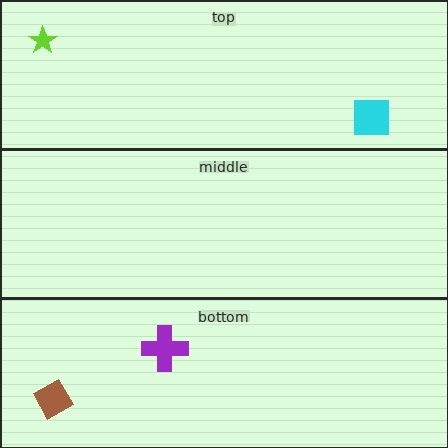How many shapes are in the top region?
2.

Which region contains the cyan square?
The top region.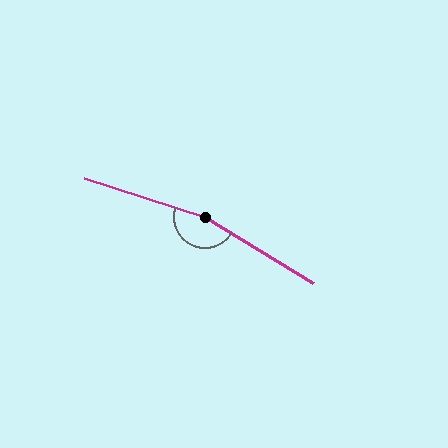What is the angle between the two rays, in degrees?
Approximately 166 degrees.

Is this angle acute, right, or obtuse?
It is obtuse.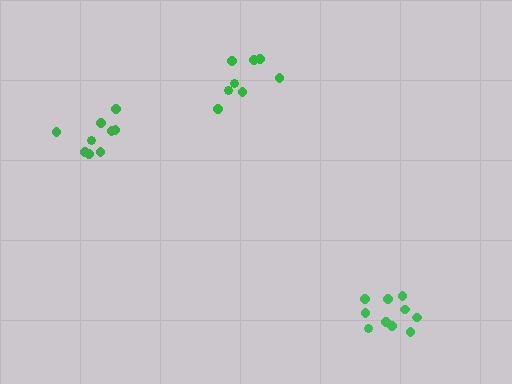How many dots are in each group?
Group 1: 8 dots, Group 2: 9 dots, Group 3: 10 dots (27 total).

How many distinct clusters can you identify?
There are 3 distinct clusters.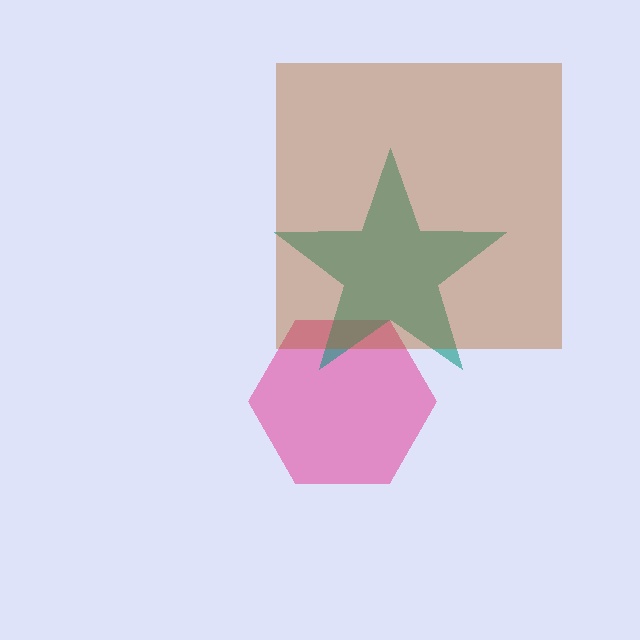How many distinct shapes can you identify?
There are 3 distinct shapes: a pink hexagon, a teal star, a brown square.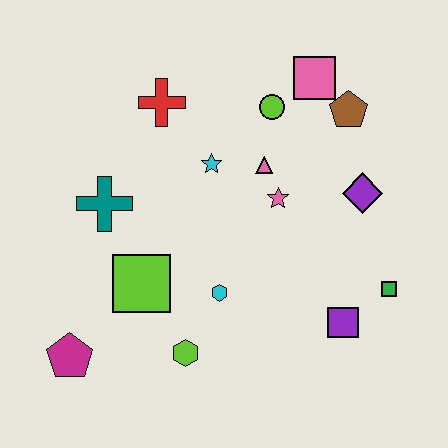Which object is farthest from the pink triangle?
The magenta pentagon is farthest from the pink triangle.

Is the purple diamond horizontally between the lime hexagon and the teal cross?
No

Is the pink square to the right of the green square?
No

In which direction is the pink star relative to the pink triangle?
The pink star is below the pink triangle.